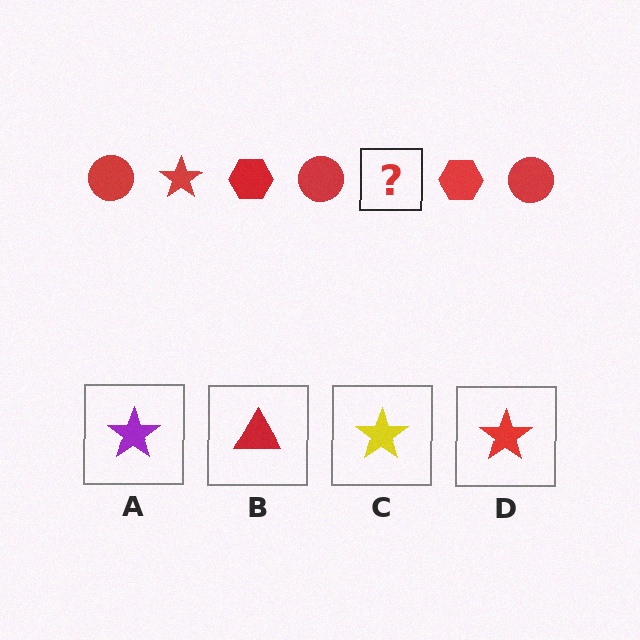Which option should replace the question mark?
Option D.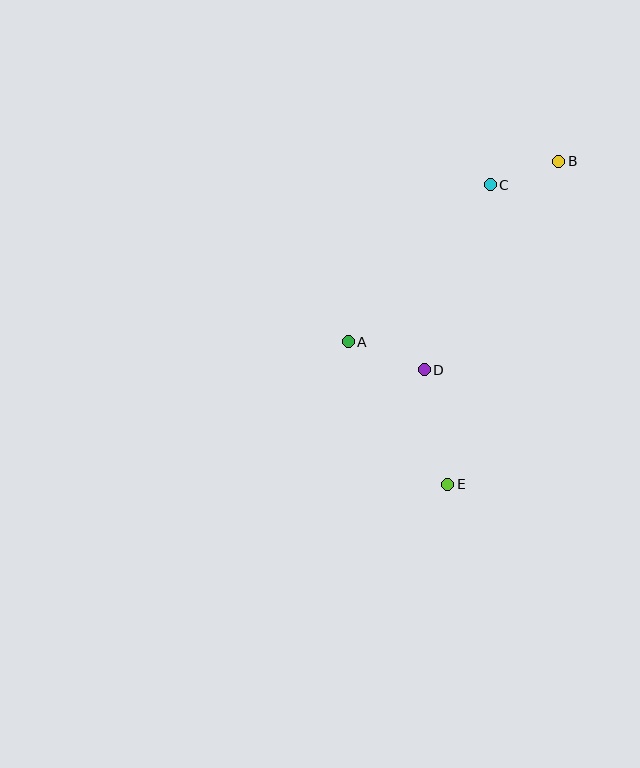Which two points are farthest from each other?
Points B and E are farthest from each other.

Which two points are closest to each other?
Points B and C are closest to each other.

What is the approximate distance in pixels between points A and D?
The distance between A and D is approximately 81 pixels.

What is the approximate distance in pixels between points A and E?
The distance between A and E is approximately 174 pixels.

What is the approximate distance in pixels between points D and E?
The distance between D and E is approximately 117 pixels.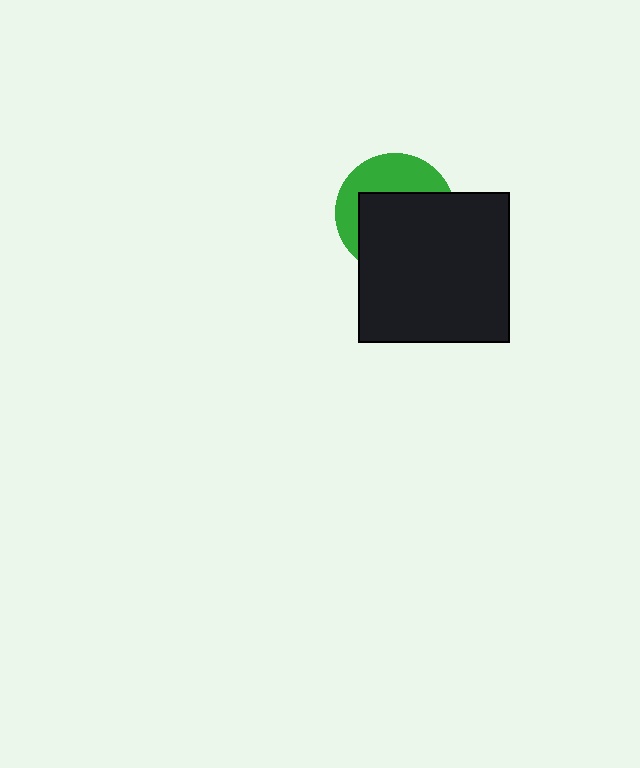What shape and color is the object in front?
The object in front is a black square.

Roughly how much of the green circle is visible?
A small part of it is visible (roughly 38%).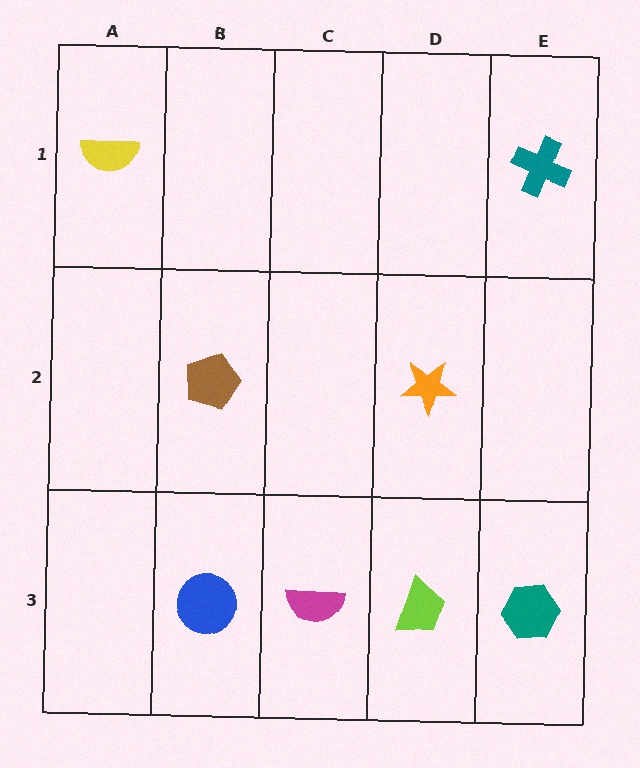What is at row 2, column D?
An orange star.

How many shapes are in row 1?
2 shapes.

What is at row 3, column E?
A teal hexagon.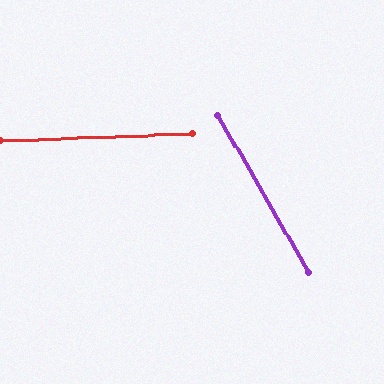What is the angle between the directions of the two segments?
Approximately 62 degrees.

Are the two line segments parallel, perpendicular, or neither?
Neither parallel nor perpendicular — they differ by about 62°.